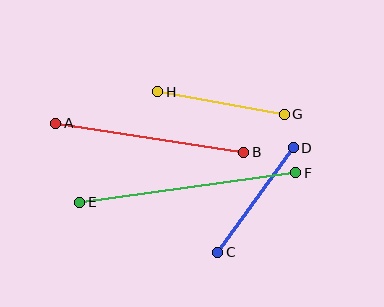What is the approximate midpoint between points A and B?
The midpoint is at approximately (150, 138) pixels.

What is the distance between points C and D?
The distance is approximately 129 pixels.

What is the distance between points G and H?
The distance is approximately 129 pixels.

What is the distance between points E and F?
The distance is approximately 218 pixels.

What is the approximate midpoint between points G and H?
The midpoint is at approximately (221, 103) pixels.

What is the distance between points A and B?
The distance is approximately 190 pixels.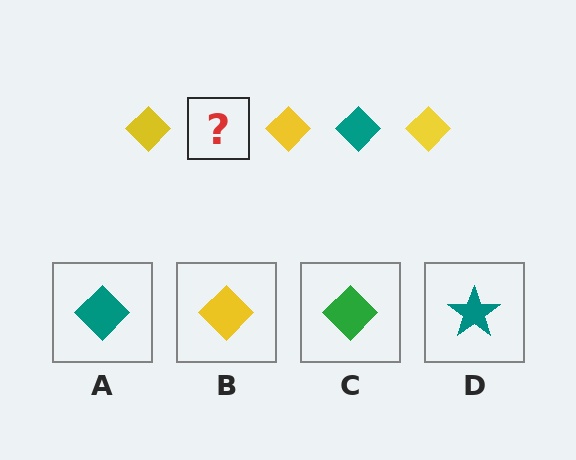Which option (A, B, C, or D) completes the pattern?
A.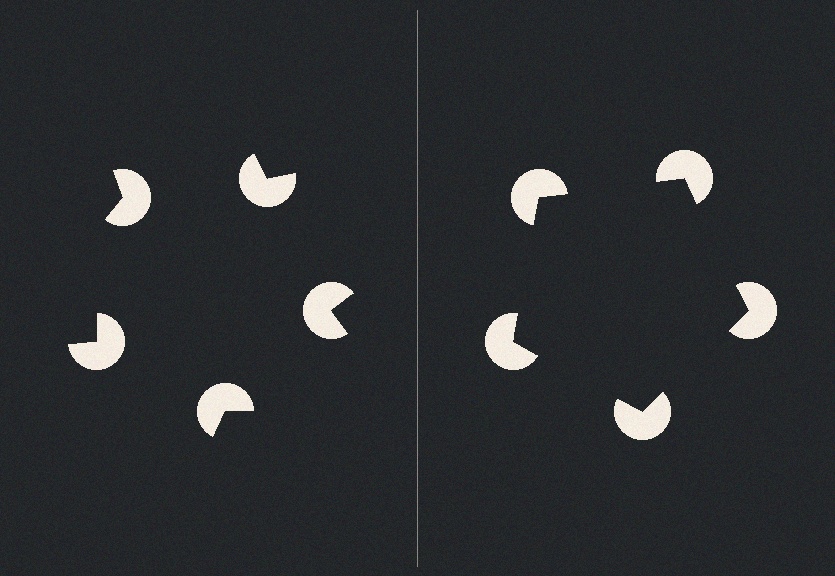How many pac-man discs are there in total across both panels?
10 — 5 on each side.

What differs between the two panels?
The pac-man discs are positioned identically on both sides; only the wedge orientations differ. On the right they align to a pentagon; on the left they are misaligned.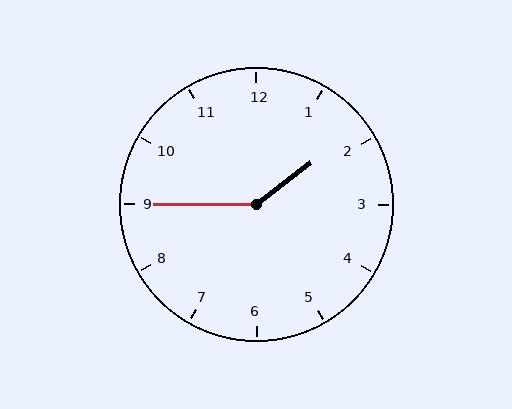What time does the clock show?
1:45.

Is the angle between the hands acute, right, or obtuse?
It is obtuse.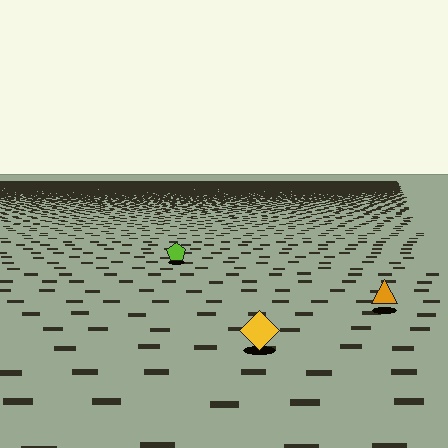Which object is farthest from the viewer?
The lime pentagon is farthest from the viewer. It appears smaller and the ground texture around it is denser.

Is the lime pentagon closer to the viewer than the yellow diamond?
No. The yellow diamond is closer — you can tell from the texture gradient: the ground texture is coarser near it.